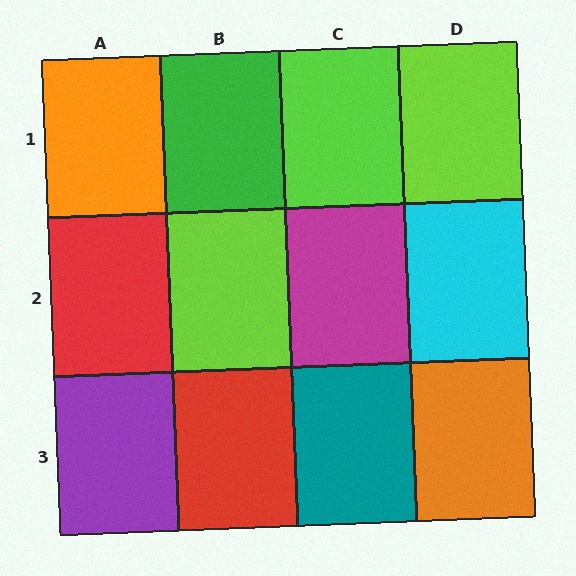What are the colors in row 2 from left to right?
Red, lime, magenta, cyan.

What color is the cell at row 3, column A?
Purple.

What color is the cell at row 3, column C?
Teal.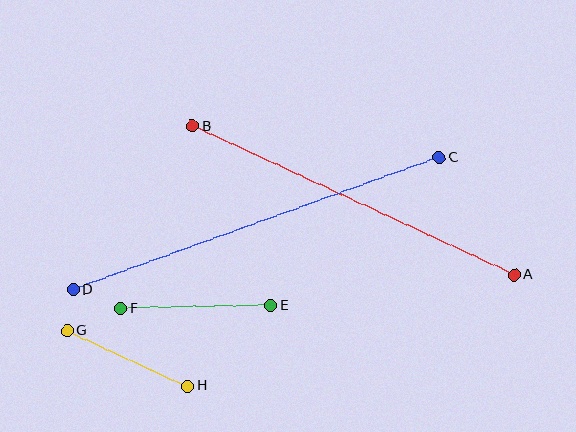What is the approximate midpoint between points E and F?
The midpoint is at approximately (196, 307) pixels.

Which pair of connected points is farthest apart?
Points C and D are farthest apart.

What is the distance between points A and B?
The distance is approximately 354 pixels.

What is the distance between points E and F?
The distance is approximately 150 pixels.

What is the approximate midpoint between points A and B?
The midpoint is at approximately (353, 201) pixels.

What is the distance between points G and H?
The distance is approximately 132 pixels.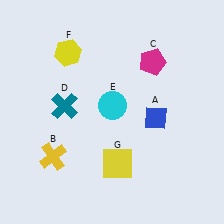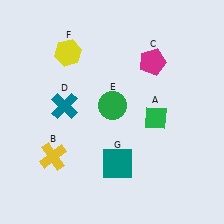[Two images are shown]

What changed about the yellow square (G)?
In Image 1, G is yellow. In Image 2, it changed to teal.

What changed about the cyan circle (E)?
In Image 1, E is cyan. In Image 2, it changed to green.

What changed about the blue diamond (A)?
In Image 1, A is blue. In Image 2, it changed to green.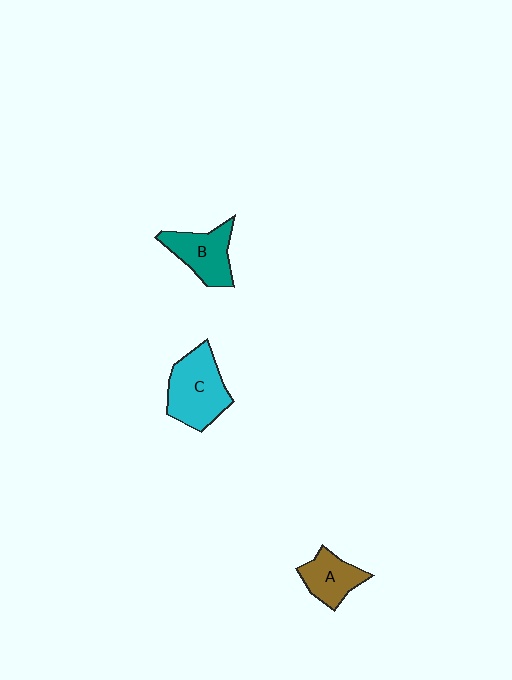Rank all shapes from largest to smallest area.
From largest to smallest: C (cyan), B (teal), A (brown).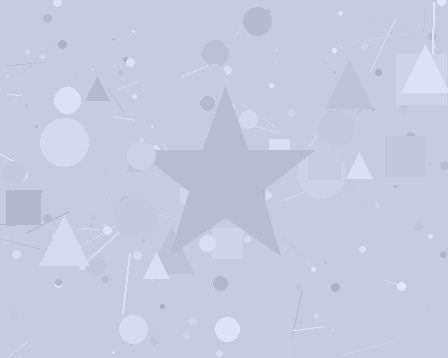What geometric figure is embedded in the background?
A star is embedded in the background.